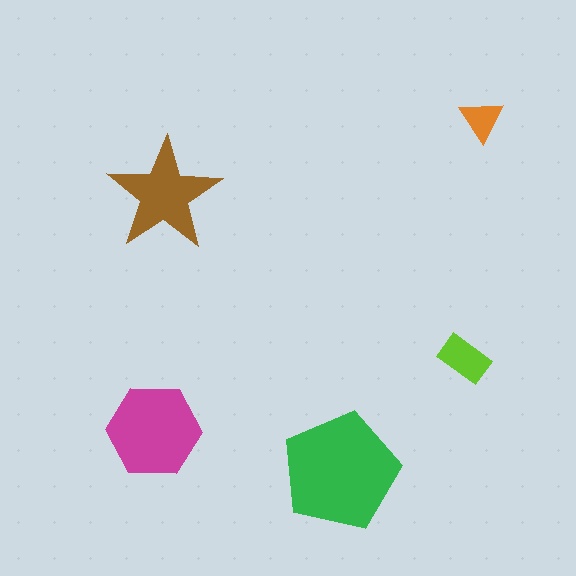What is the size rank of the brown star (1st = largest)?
3rd.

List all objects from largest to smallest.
The green pentagon, the magenta hexagon, the brown star, the lime rectangle, the orange triangle.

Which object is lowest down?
The green pentagon is bottommost.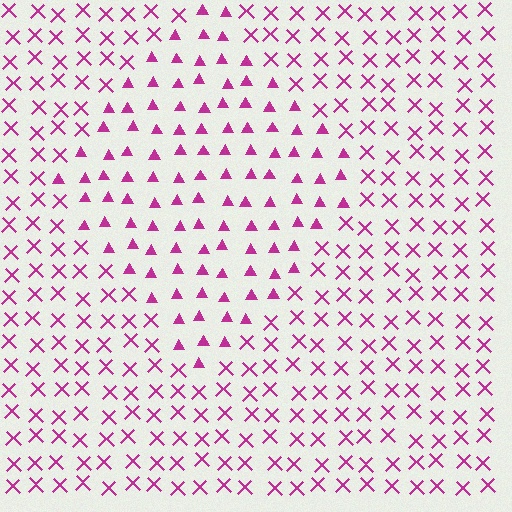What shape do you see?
I see a diamond.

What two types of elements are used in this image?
The image uses triangles inside the diamond region and X marks outside it.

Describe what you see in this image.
The image is filled with small magenta elements arranged in a uniform grid. A diamond-shaped region contains triangles, while the surrounding area contains X marks. The boundary is defined purely by the change in element shape.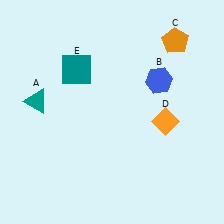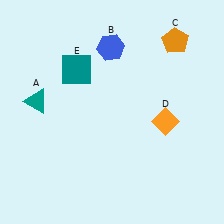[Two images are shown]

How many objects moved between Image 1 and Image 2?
1 object moved between the two images.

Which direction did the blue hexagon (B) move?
The blue hexagon (B) moved left.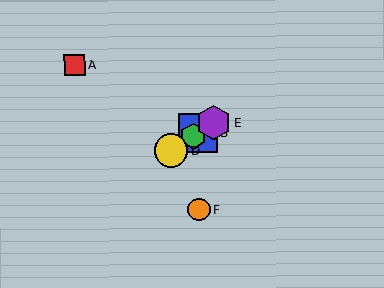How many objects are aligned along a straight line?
4 objects (B, C, D, E) are aligned along a straight line.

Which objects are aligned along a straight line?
Objects B, C, D, E are aligned along a straight line.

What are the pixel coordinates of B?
Object B is at (198, 133).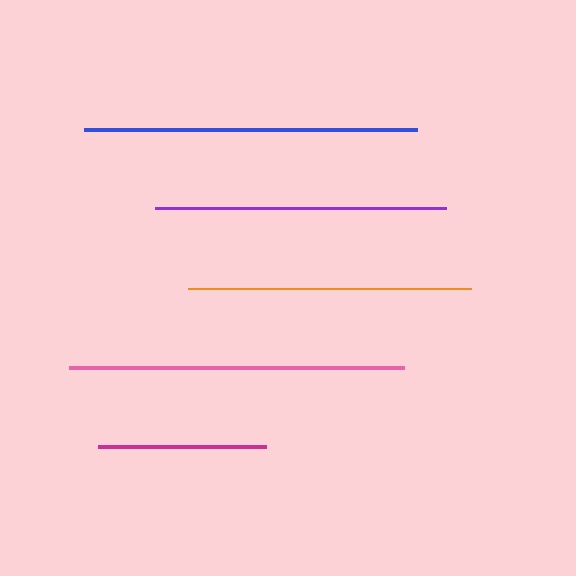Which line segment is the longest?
The pink line is the longest at approximately 336 pixels.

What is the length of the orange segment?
The orange segment is approximately 283 pixels long.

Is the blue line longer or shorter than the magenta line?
The blue line is longer than the magenta line.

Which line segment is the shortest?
The magenta line is the shortest at approximately 168 pixels.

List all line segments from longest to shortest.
From longest to shortest: pink, blue, purple, orange, magenta.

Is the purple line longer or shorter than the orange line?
The purple line is longer than the orange line.